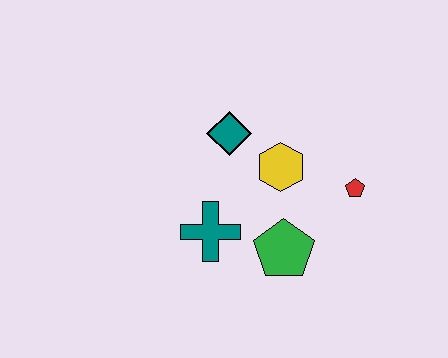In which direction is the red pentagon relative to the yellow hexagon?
The red pentagon is to the right of the yellow hexagon.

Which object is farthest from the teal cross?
The red pentagon is farthest from the teal cross.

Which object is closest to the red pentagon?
The yellow hexagon is closest to the red pentagon.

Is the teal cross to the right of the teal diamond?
No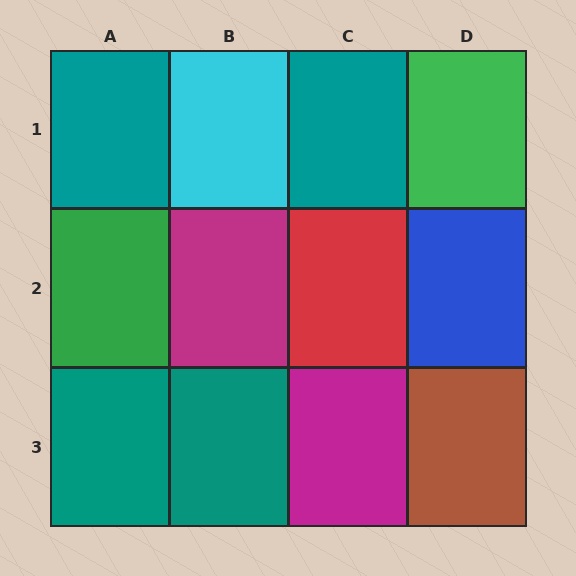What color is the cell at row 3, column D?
Brown.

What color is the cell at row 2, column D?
Blue.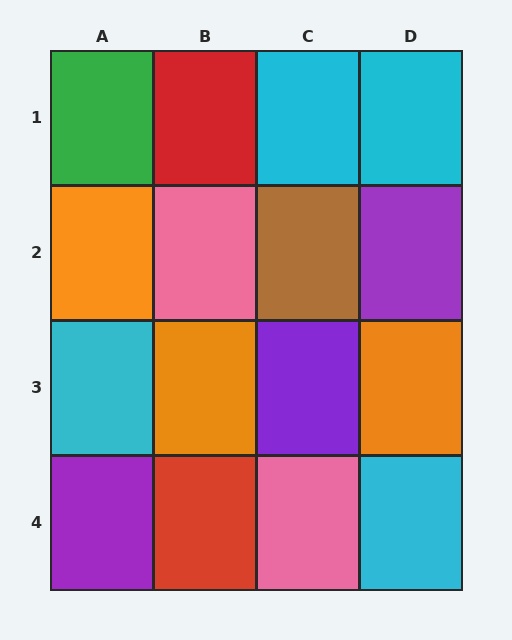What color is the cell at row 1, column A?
Green.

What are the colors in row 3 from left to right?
Cyan, orange, purple, orange.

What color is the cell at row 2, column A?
Orange.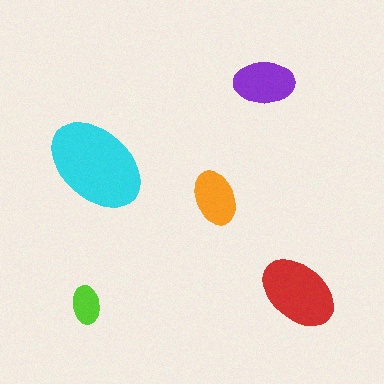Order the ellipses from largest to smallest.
the cyan one, the red one, the purple one, the orange one, the lime one.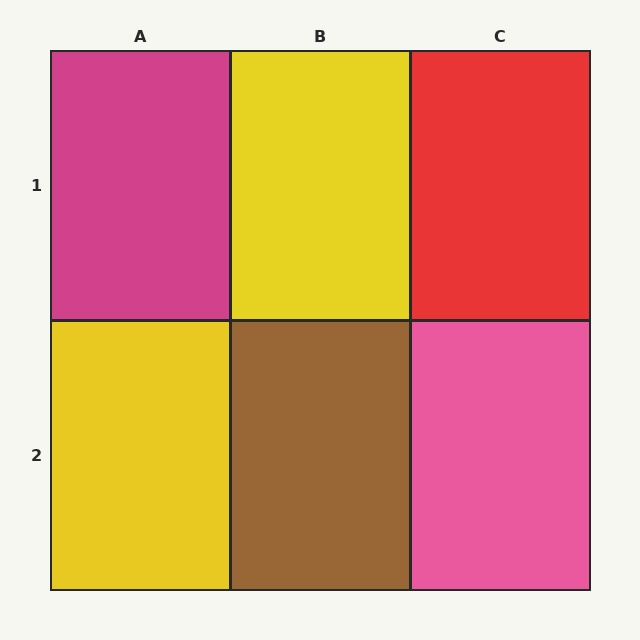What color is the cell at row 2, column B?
Brown.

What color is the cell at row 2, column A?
Yellow.